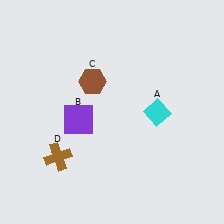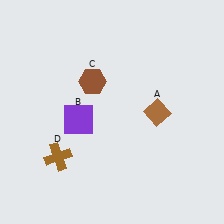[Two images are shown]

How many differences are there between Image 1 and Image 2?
There is 1 difference between the two images.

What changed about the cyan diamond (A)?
In Image 1, A is cyan. In Image 2, it changed to brown.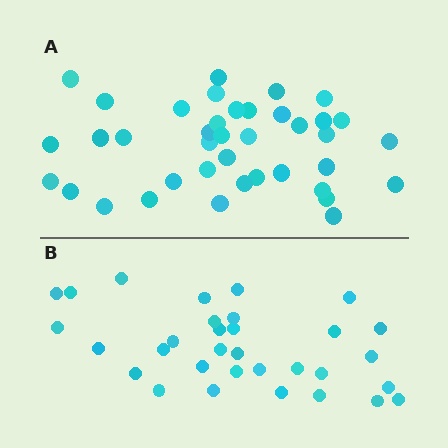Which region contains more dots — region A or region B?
Region A (the top region) has more dots.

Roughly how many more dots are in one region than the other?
Region A has roughly 8 or so more dots than region B.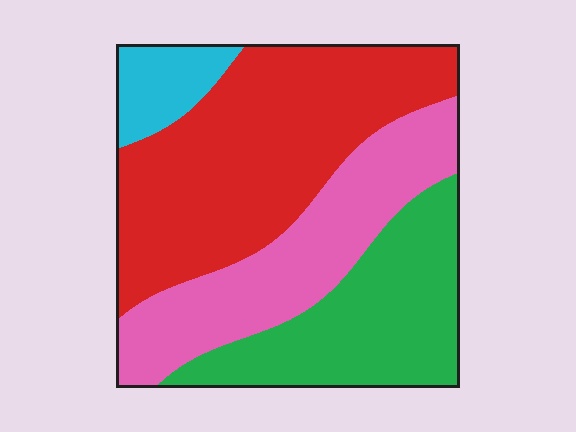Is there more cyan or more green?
Green.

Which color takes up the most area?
Red, at roughly 40%.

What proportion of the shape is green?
Green covers 25% of the shape.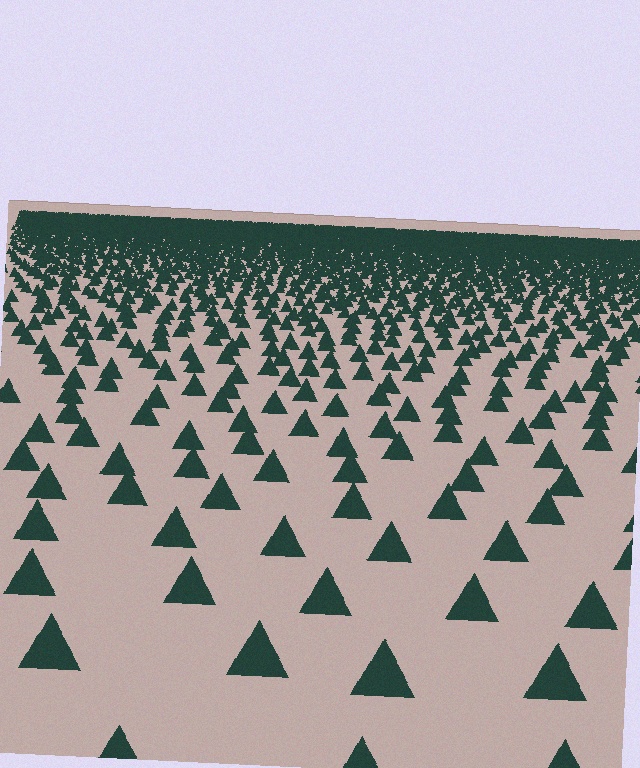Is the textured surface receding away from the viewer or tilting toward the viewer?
The surface is receding away from the viewer. Texture elements get smaller and denser toward the top.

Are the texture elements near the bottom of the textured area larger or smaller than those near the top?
Larger. Near the bottom, elements are closer to the viewer and appear at a bigger on-screen size.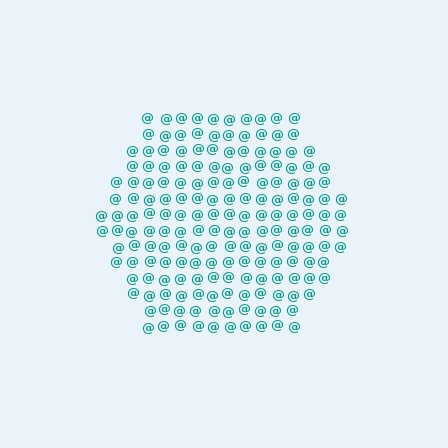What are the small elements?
The small elements are at signs.